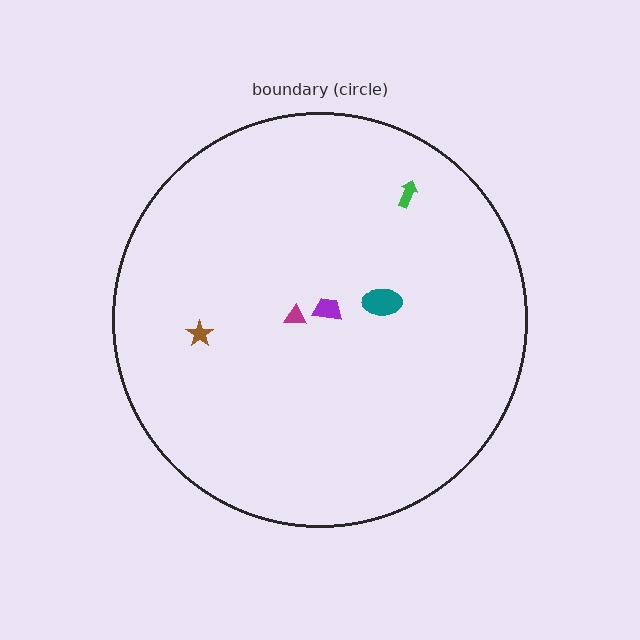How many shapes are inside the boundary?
5 inside, 0 outside.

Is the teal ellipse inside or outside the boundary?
Inside.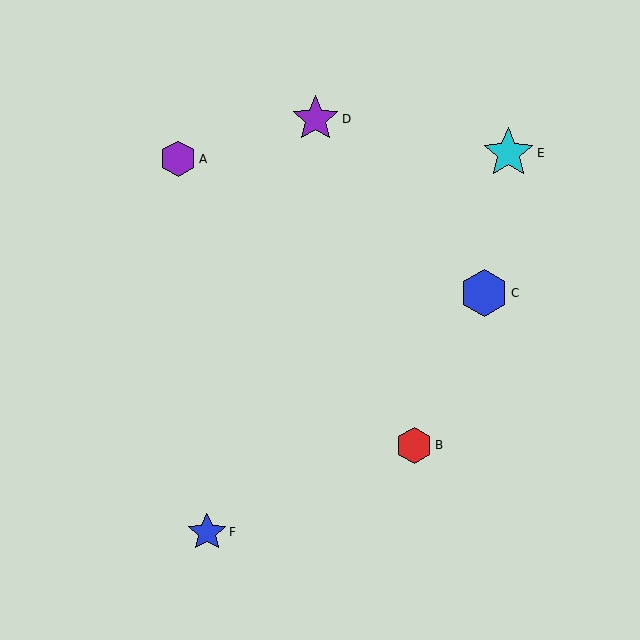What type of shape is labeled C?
Shape C is a blue hexagon.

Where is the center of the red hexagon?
The center of the red hexagon is at (414, 445).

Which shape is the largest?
The cyan star (labeled E) is the largest.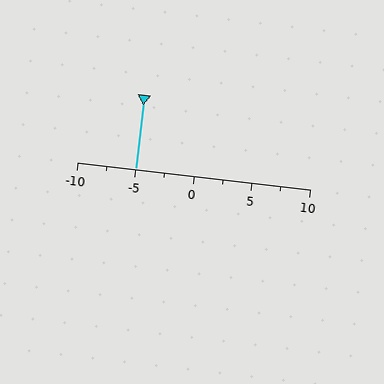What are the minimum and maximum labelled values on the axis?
The axis runs from -10 to 10.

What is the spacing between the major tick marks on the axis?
The major ticks are spaced 5 apart.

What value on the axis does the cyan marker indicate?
The marker indicates approximately -5.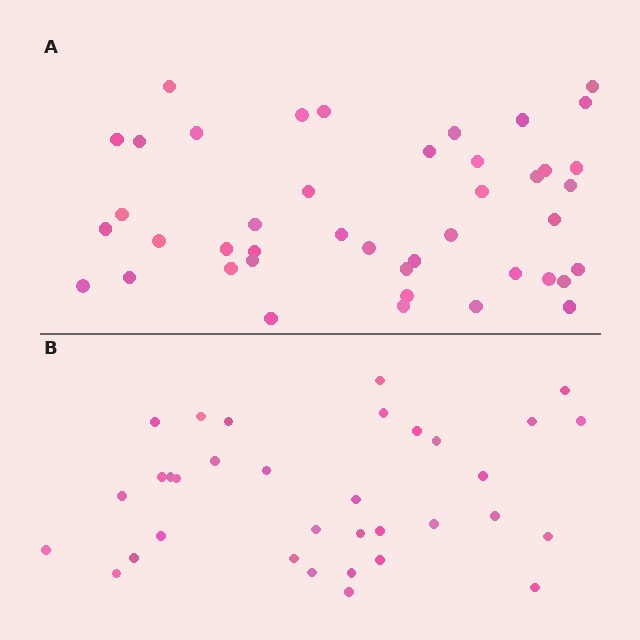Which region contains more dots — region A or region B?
Region A (the top region) has more dots.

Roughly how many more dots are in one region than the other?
Region A has roughly 8 or so more dots than region B.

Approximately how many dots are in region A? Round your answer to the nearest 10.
About 40 dots. (The exact count is 43, which rounds to 40.)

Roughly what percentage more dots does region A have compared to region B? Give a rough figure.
About 25% more.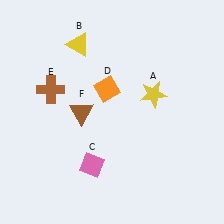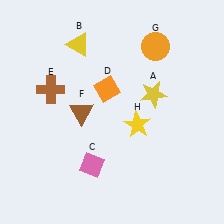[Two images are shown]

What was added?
An orange circle (G), a yellow star (H) were added in Image 2.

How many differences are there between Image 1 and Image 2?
There are 2 differences between the two images.